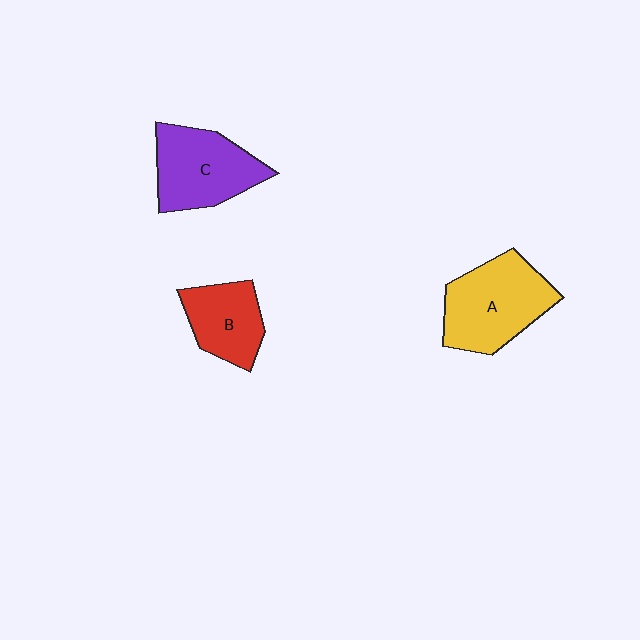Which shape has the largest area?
Shape A (yellow).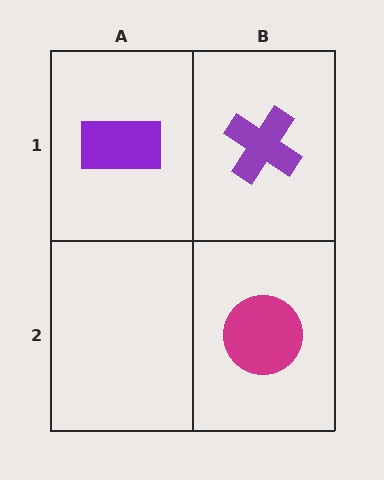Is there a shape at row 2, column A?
No, that cell is empty.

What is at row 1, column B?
A purple cross.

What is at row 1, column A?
A purple rectangle.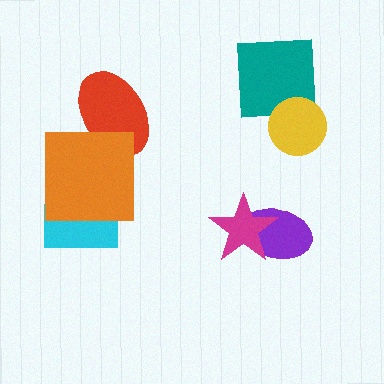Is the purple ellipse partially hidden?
Yes, it is partially covered by another shape.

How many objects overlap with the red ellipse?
1 object overlaps with the red ellipse.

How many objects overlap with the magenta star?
1 object overlaps with the magenta star.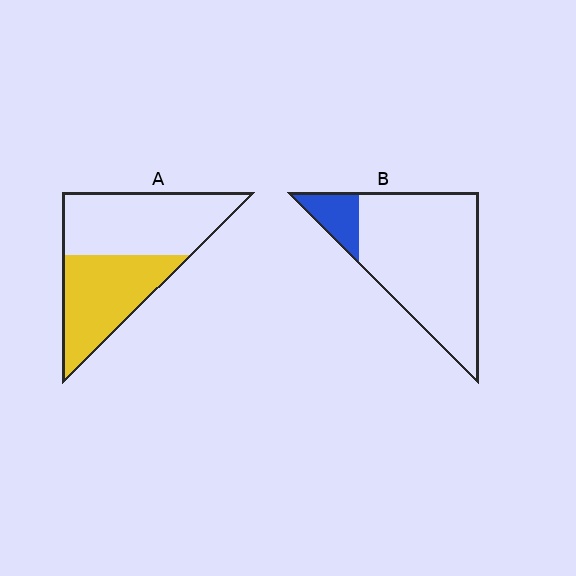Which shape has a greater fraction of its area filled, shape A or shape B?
Shape A.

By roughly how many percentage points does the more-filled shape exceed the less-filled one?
By roughly 30 percentage points (A over B).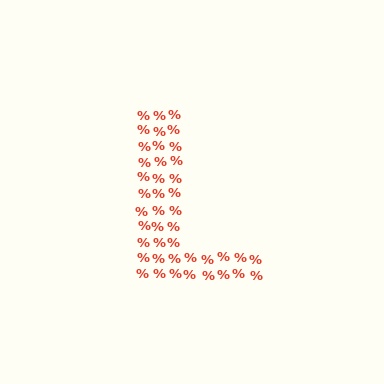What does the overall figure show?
The overall figure shows the letter L.